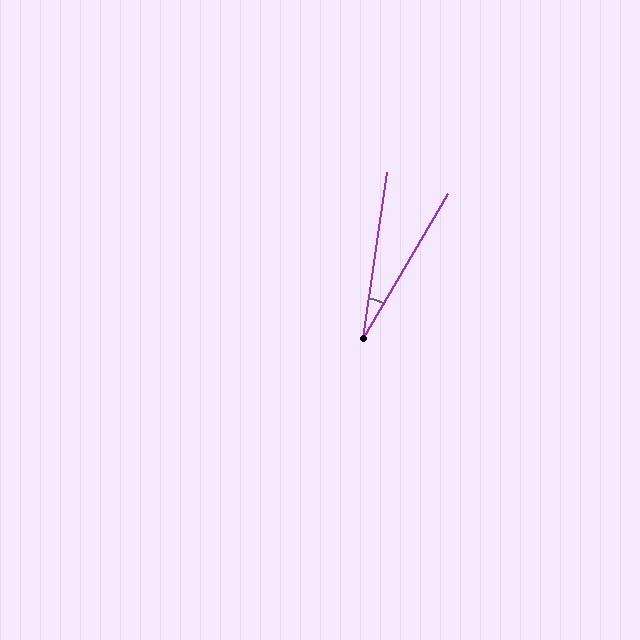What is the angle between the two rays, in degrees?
Approximately 22 degrees.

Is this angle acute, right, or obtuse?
It is acute.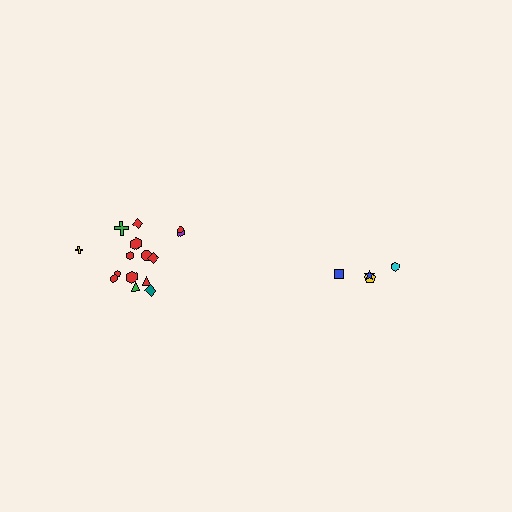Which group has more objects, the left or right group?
The left group.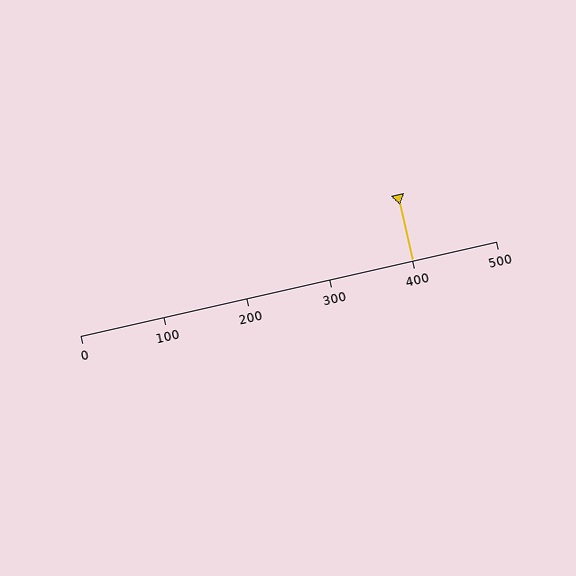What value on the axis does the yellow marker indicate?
The marker indicates approximately 400.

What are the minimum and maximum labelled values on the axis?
The axis runs from 0 to 500.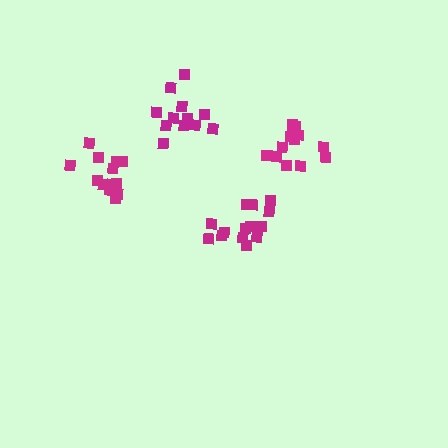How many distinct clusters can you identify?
There are 4 distinct clusters.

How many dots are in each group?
Group 1: 14 dots, Group 2: 12 dots, Group 3: 13 dots, Group 4: 13 dots (52 total).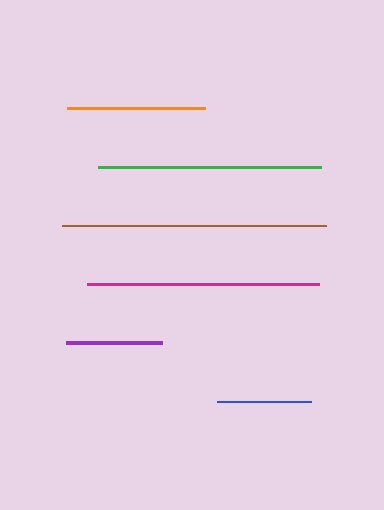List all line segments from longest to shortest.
From longest to shortest: brown, magenta, green, orange, purple, blue.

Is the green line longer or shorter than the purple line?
The green line is longer than the purple line.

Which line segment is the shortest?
The blue line is the shortest at approximately 93 pixels.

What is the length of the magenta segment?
The magenta segment is approximately 233 pixels long.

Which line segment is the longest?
The brown line is the longest at approximately 265 pixels.